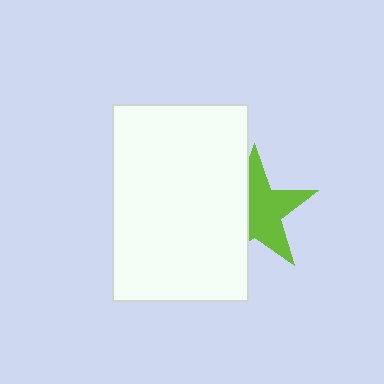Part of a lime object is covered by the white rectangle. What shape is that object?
It is a star.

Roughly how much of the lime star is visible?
About half of it is visible (roughly 59%).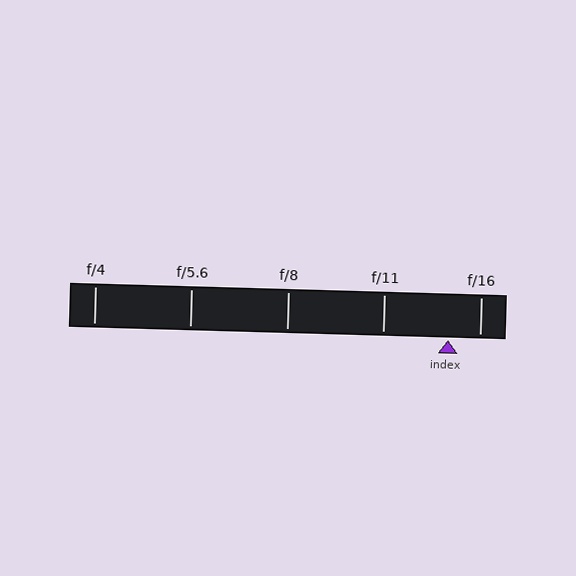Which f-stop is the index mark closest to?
The index mark is closest to f/16.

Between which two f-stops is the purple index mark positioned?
The index mark is between f/11 and f/16.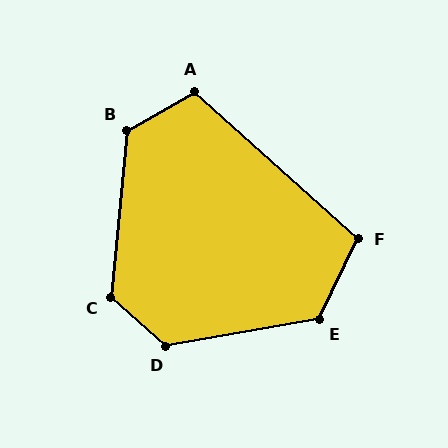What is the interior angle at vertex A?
Approximately 109 degrees (obtuse).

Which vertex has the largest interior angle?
D, at approximately 129 degrees.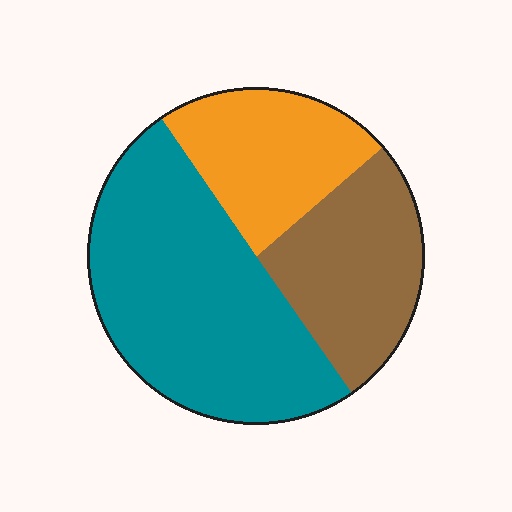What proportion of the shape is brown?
Brown covers about 25% of the shape.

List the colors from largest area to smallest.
From largest to smallest: teal, brown, orange.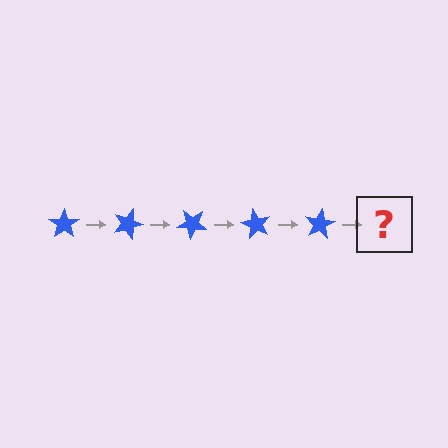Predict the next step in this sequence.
The next step is a blue star rotated 100 degrees.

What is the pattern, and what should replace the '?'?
The pattern is that the star rotates 20 degrees each step. The '?' should be a blue star rotated 100 degrees.